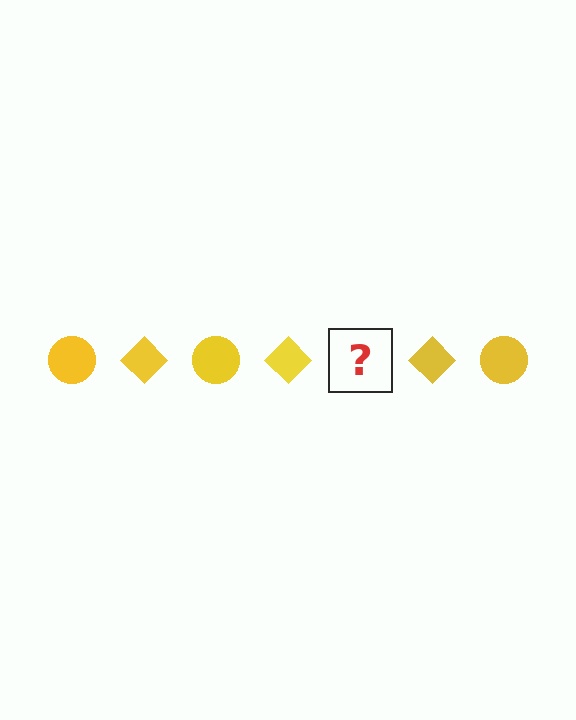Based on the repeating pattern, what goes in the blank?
The blank should be a yellow circle.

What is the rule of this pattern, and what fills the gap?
The rule is that the pattern cycles through circle, diamond shapes in yellow. The gap should be filled with a yellow circle.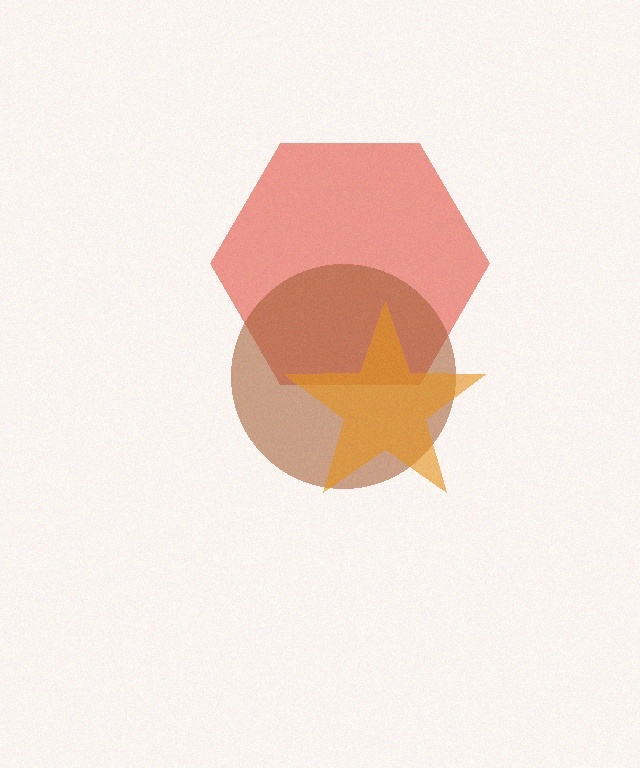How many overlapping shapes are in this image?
There are 3 overlapping shapes in the image.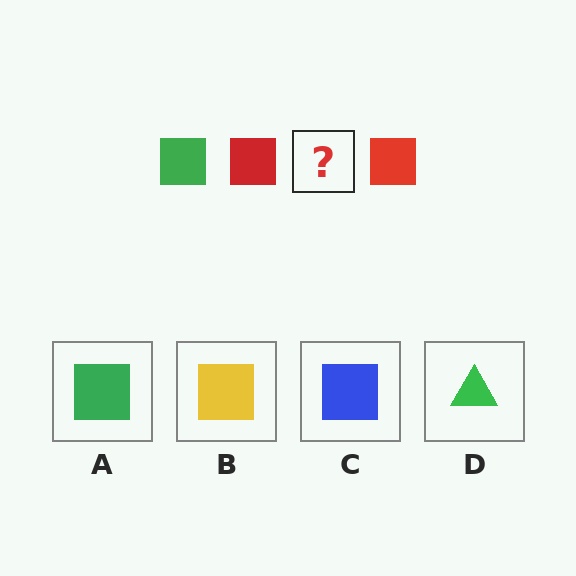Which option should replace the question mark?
Option A.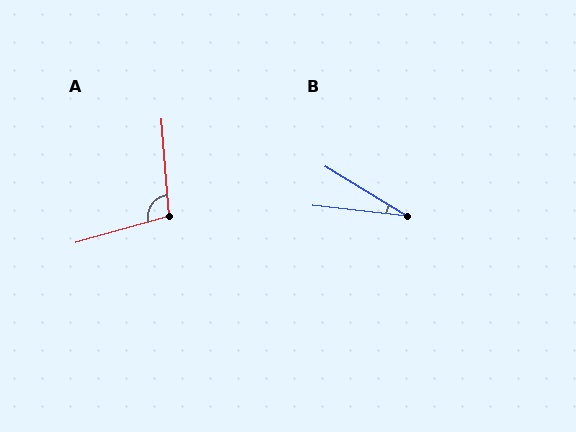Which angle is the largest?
A, at approximately 102 degrees.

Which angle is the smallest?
B, at approximately 25 degrees.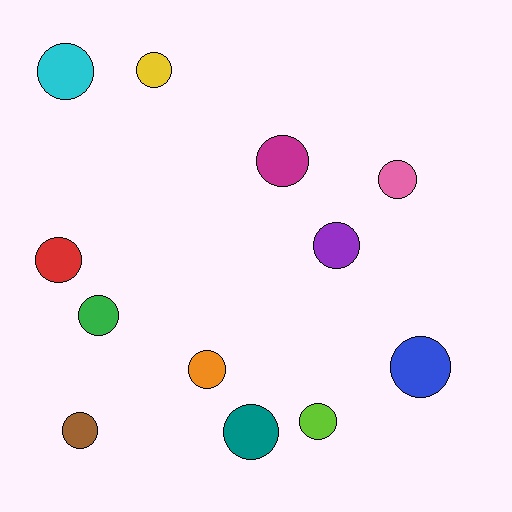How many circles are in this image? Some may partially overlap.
There are 12 circles.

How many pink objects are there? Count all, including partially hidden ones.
There is 1 pink object.